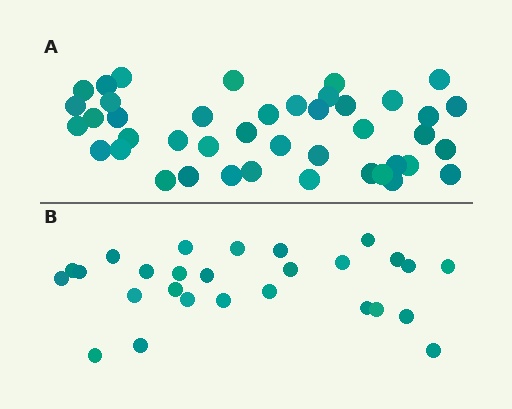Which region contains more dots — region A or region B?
Region A (the top region) has more dots.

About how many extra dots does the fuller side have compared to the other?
Region A has approximately 15 more dots than region B.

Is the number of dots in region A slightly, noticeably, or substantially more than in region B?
Region A has substantially more. The ratio is roughly 1.6 to 1.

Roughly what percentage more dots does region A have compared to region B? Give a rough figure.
About 55% more.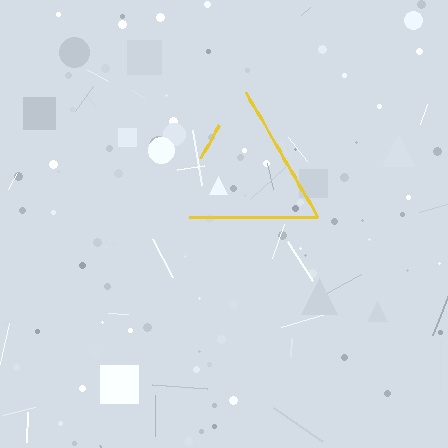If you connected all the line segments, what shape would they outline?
They would outline a triangle.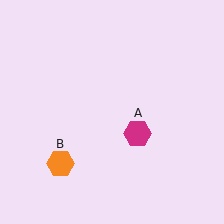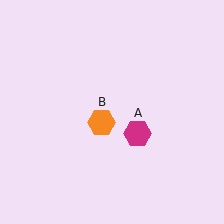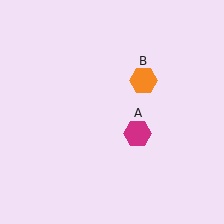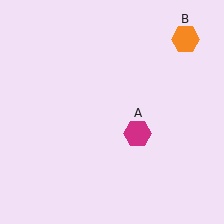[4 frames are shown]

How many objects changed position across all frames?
1 object changed position: orange hexagon (object B).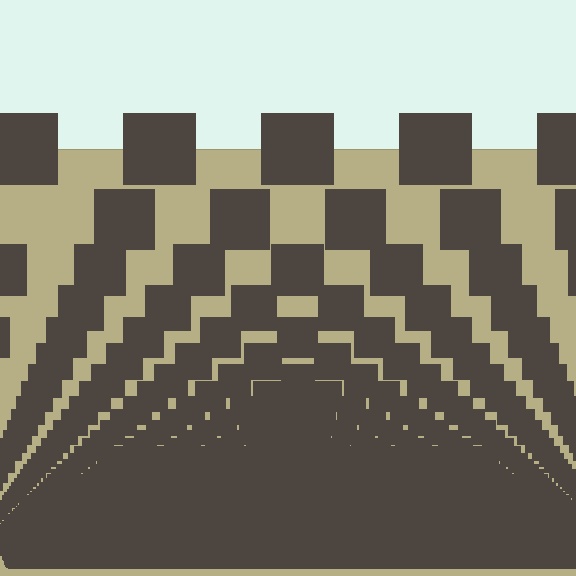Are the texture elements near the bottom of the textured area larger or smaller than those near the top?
Smaller. The gradient is inverted — elements near the bottom are smaller and denser.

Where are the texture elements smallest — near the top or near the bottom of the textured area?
Near the bottom.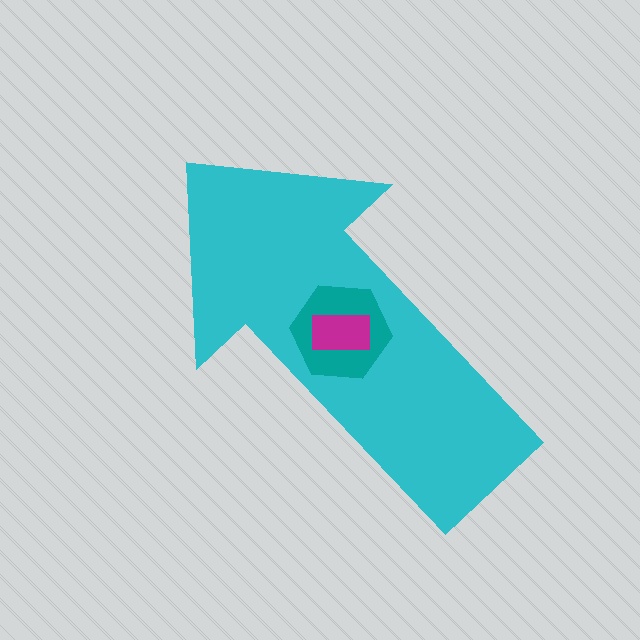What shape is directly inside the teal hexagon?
The magenta rectangle.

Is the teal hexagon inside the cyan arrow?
Yes.